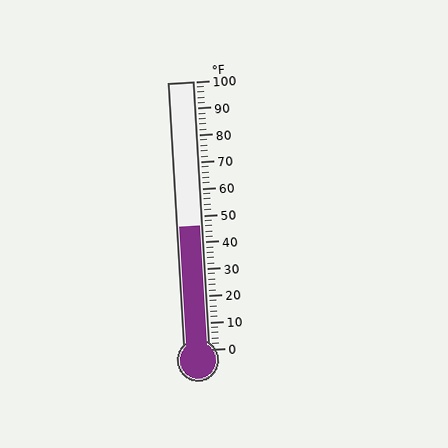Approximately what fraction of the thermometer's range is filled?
The thermometer is filled to approximately 45% of its range.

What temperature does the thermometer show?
The thermometer shows approximately 46°F.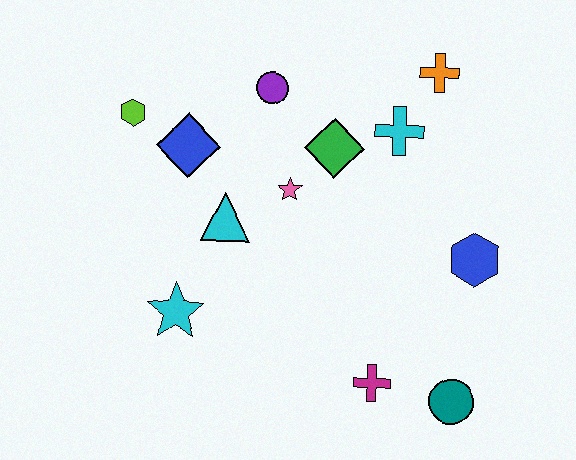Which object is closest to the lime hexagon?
The blue diamond is closest to the lime hexagon.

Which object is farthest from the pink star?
The teal circle is farthest from the pink star.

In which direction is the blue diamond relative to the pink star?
The blue diamond is to the left of the pink star.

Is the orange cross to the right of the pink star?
Yes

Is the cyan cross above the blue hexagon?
Yes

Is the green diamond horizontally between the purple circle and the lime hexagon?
No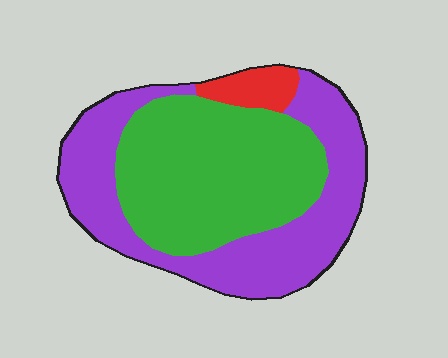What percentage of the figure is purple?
Purple takes up about one half (1/2) of the figure.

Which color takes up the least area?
Red, at roughly 5%.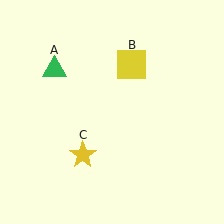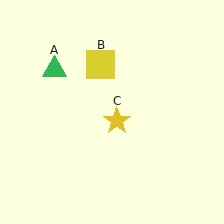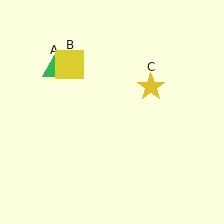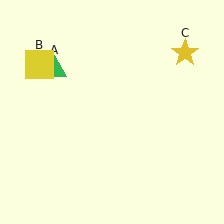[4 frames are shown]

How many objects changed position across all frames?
2 objects changed position: yellow square (object B), yellow star (object C).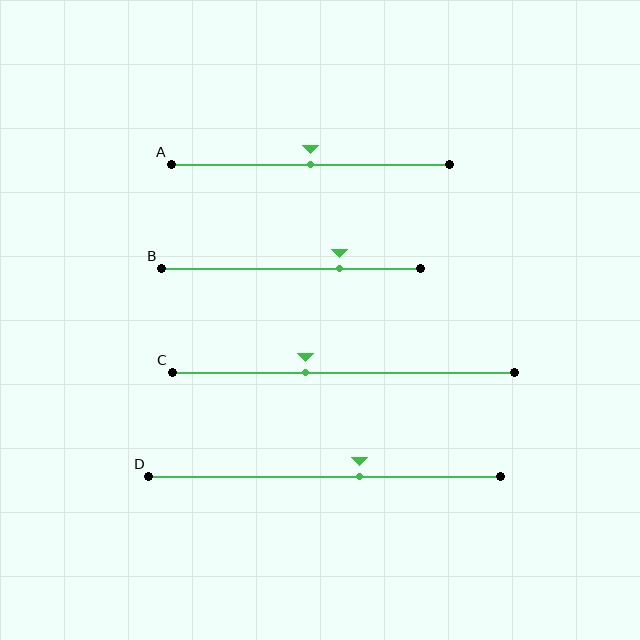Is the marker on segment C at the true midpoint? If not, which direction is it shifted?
No, the marker on segment C is shifted to the left by about 11% of the segment length.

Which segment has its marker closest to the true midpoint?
Segment A has its marker closest to the true midpoint.